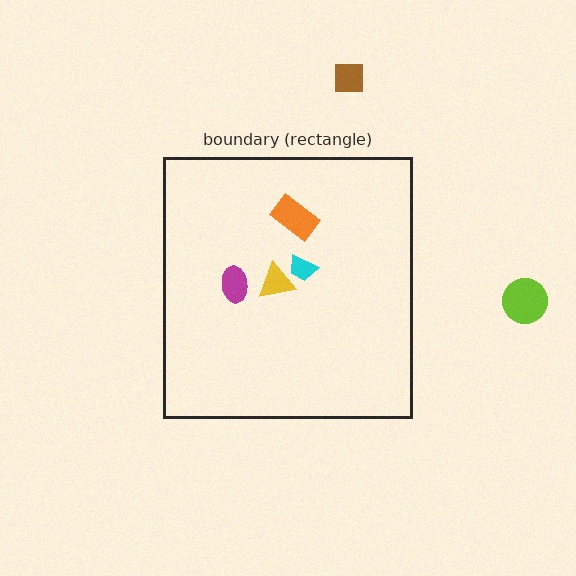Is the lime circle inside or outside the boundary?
Outside.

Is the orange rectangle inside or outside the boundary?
Inside.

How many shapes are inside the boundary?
4 inside, 2 outside.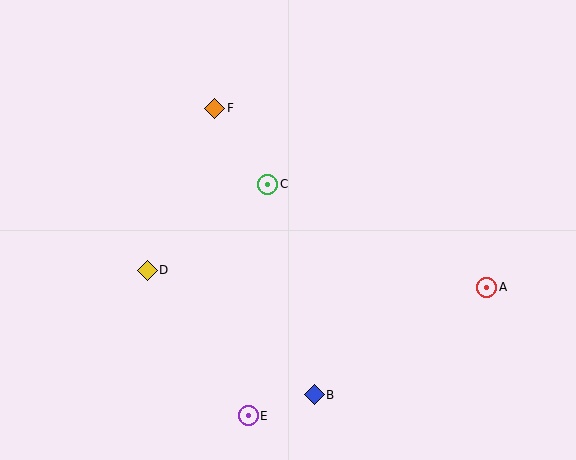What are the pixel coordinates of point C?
Point C is at (268, 184).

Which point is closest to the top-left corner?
Point F is closest to the top-left corner.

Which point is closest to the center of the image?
Point C at (268, 184) is closest to the center.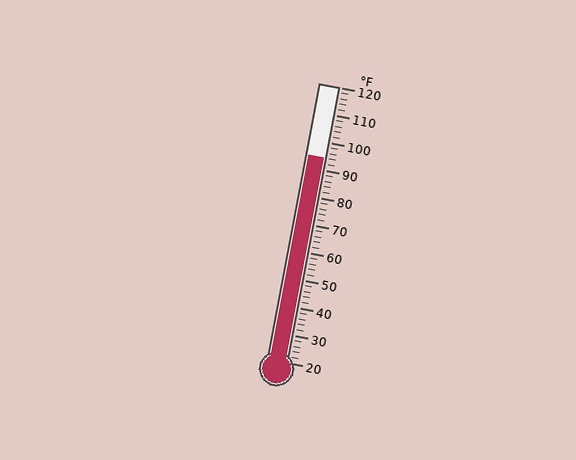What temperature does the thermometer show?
The thermometer shows approximately 94°F.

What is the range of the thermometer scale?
The thermometer scale ranges from 20°F to 120°F.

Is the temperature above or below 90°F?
The temperature is above 90°F.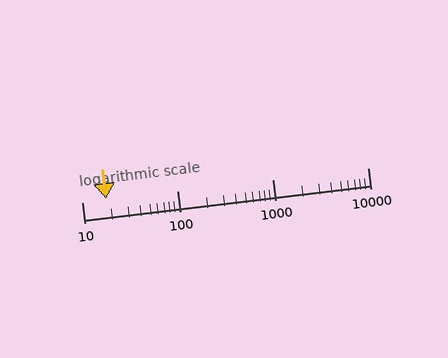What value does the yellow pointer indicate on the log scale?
The pointer indicates approximately 18.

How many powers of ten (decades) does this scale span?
The scale spans 3 decades, from 10 to 10000.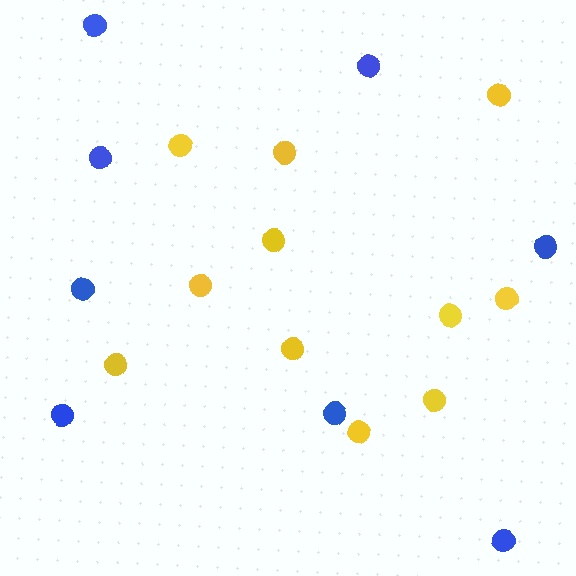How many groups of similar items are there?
There are 2 groups: one group of blue circles (8) and one group of yellow circles (11).